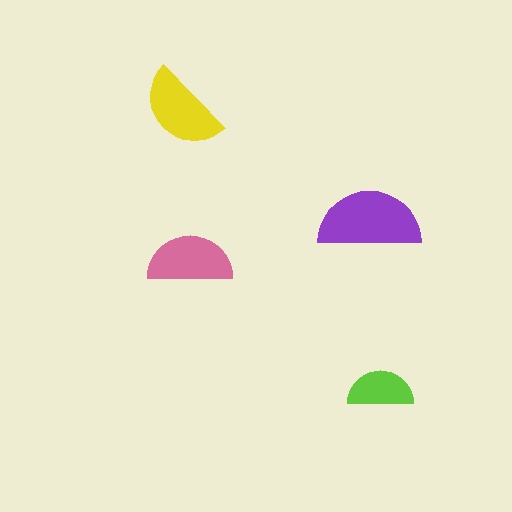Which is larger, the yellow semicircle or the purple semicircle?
The purple one.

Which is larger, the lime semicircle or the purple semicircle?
The purple one.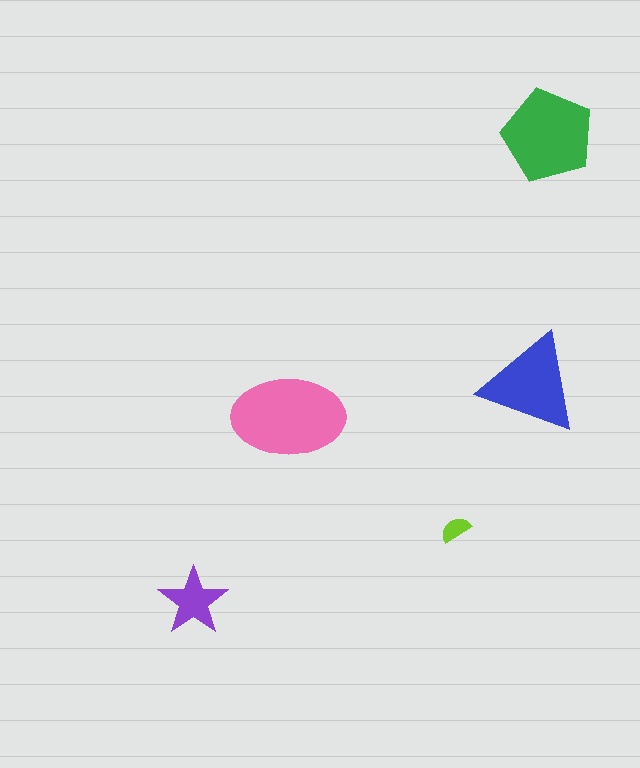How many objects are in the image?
There are 5 objects in the image.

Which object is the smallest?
The lime semicircle.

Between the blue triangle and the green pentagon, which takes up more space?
The green pentagon.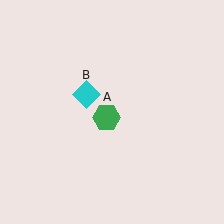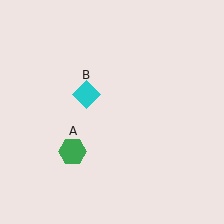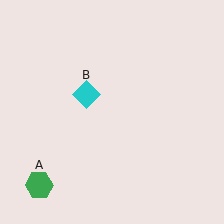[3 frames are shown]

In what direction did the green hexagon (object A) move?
The green hexagon (object A) moved down and to the left.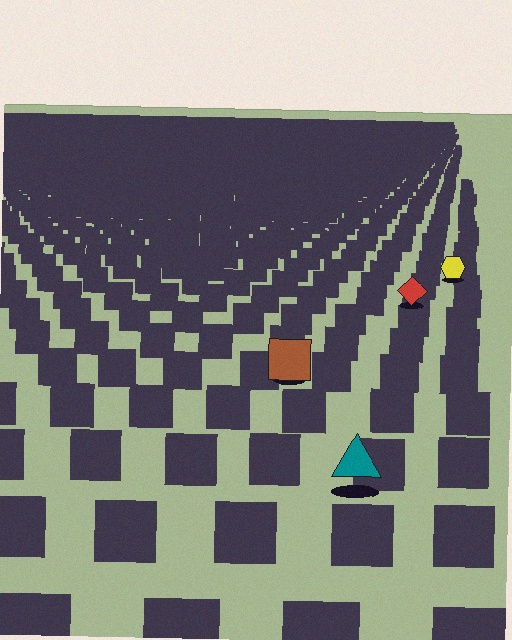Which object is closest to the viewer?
The teal triangle is closest. The texture marks near it are larger and more spread out.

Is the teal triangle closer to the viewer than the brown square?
Yes. The teal triangle is closer — you can tell from the texture gradient: the ground texture is coarser near it.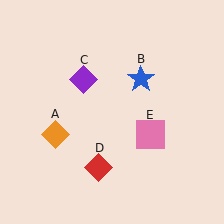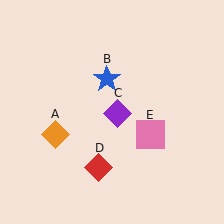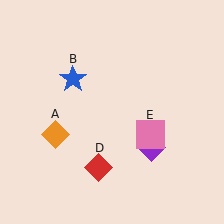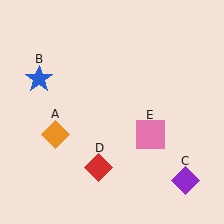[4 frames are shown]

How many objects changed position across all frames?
2 objects changed position: blue star (object B), purple diamond (object C).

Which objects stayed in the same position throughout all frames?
Orange diamond (object A) and red diamond (object D) and pink square (object E) remained stationary.